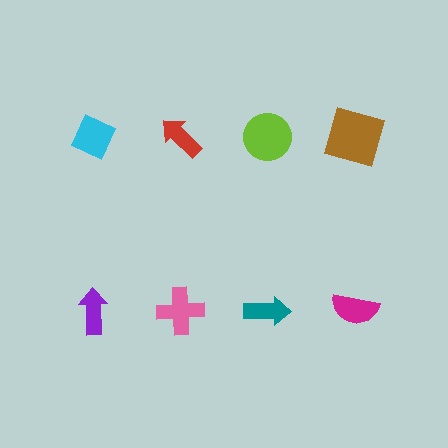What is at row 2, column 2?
A pink cross.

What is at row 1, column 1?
A cyan diamond.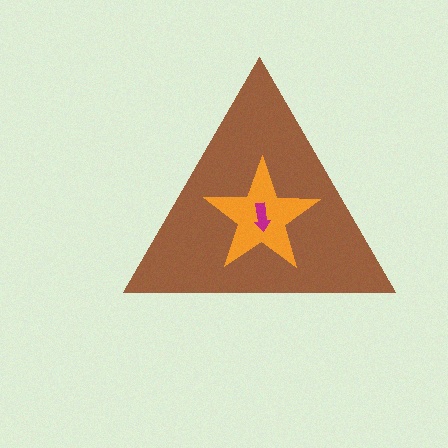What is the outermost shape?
The brown triangle.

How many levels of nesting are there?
3.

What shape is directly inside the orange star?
The magenta arrow.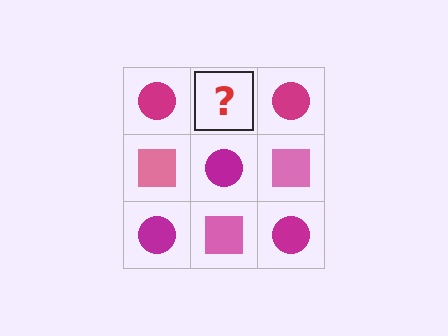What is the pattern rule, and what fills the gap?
The rule is that it alternates magenta circle and pink square in a checkerboard pattern. The gap should be filled with a pink square.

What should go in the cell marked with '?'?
The missing cell should contain a pink square.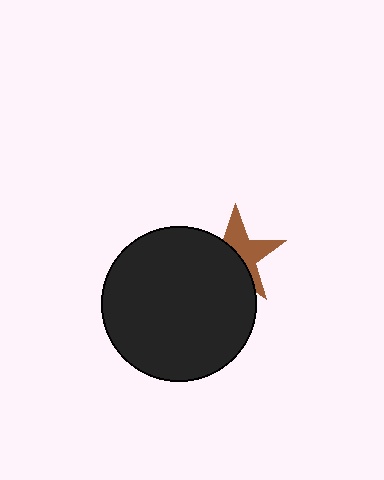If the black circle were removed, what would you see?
You would see the complete brown star.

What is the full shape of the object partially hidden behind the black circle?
The partially hidden object is a brown star.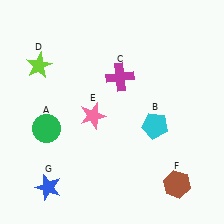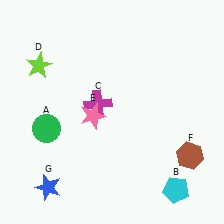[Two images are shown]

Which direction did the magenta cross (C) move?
The magenta cross (C) moved down.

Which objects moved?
The objects that moved are: the cyan pentagon (B), the magenta cross (C), the brown hexagon (F).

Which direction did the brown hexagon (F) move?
The brown hexagon (F) moved up.